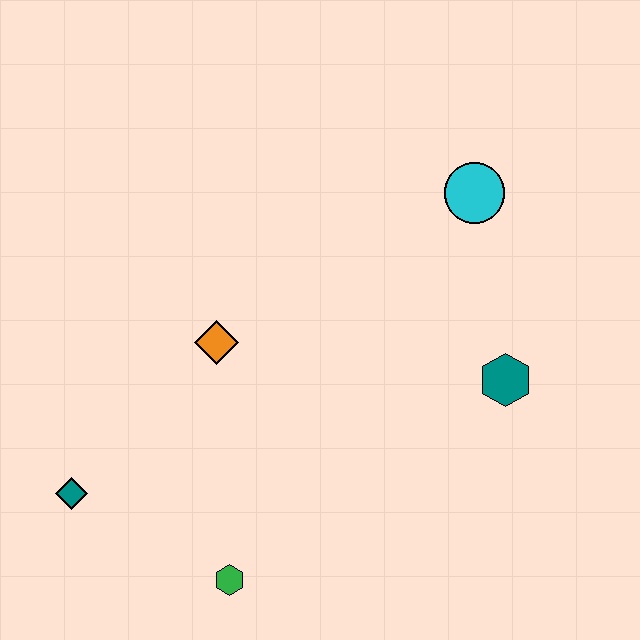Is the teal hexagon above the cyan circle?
No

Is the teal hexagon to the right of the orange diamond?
Yes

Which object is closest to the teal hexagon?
The cyan circle is closest to the teal hexagon.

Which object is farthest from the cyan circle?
The teal diamond is farthest from the cyan circle.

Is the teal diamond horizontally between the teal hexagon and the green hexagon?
No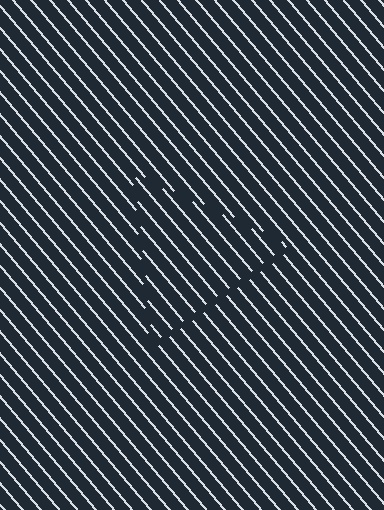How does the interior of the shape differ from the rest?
The interior of the shape contains the same grating, shifted by half a period — the contour is defined by the phase discontinuity where line-ends from the inner and outer gratings abut.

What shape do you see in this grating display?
An illusory triangle. The interior of the shape contains the same grating, shifted by half a period — the contour is defined by the phase discontinuity where line-ends from the inner and outer gratings abut.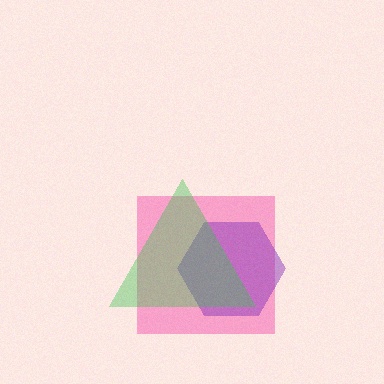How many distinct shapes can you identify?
There are 3 distinct shapes: a pink square, a purple hexagon, a green triangle.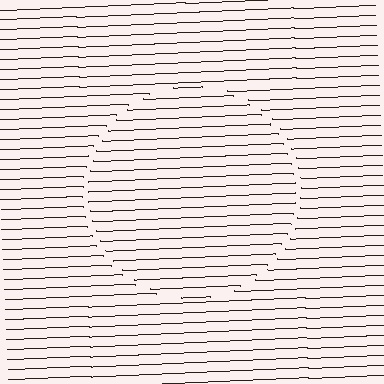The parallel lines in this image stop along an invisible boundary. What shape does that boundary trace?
An illusory circle. The interior of the shape contains the same grating, shifted by half a period — the contour is defined by the phase discontinuity where line-ends from the inner and outer gratings abut.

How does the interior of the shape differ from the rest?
The interior of the shape contains the same grating, shifted by half a period — the contour is defined by the phase discontinuity where line-ends from the inner and outer gratings abut.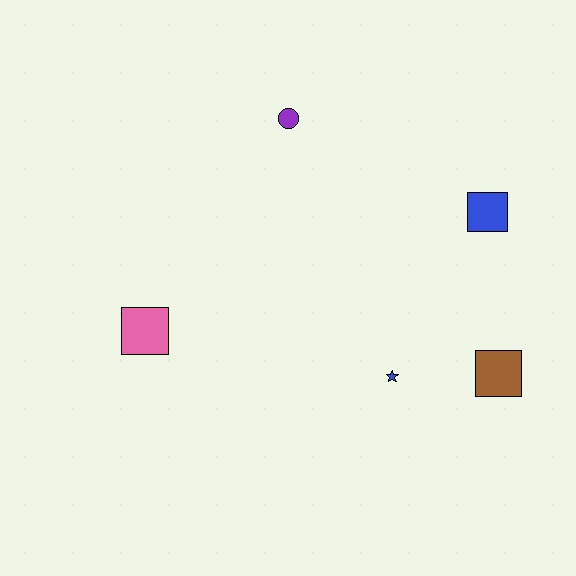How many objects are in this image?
There are 5 objects.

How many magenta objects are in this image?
There are no magenta objects.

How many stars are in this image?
There is 1 star.